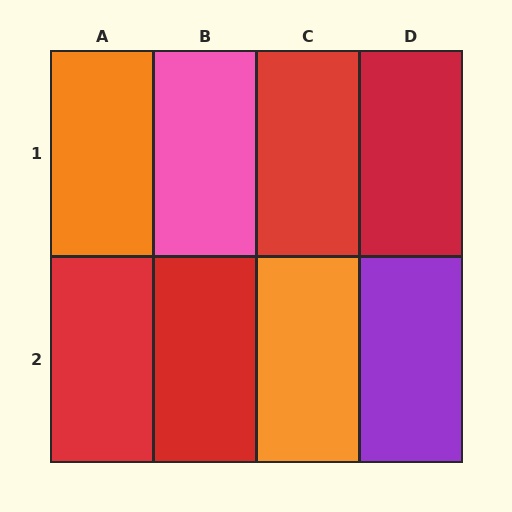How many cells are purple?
1 cell is purple.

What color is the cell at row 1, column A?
Orange.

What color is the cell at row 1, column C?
Red.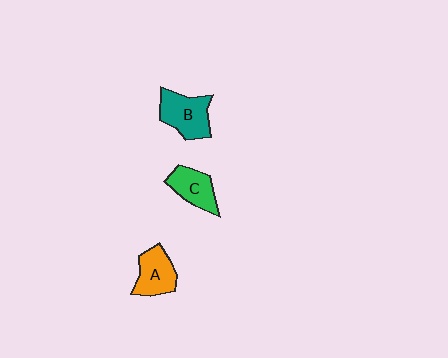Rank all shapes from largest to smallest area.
From largest to smallest: B (teal), A (orange), C (green).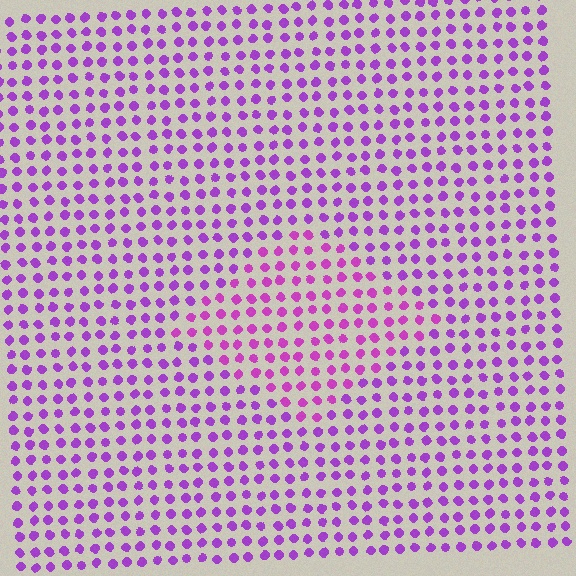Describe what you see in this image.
The image is filled with small purple elements in a uniform arrangement. A diamond-shaped region is visible where the elements are tinted to a slightly different hue, forming a subtle color boundary.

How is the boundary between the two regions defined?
The boundary is defined purely by a slight shift in hue (about 22 degrees). Spacing, size, and orientation are identical on both sides.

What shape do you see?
I see a diamond.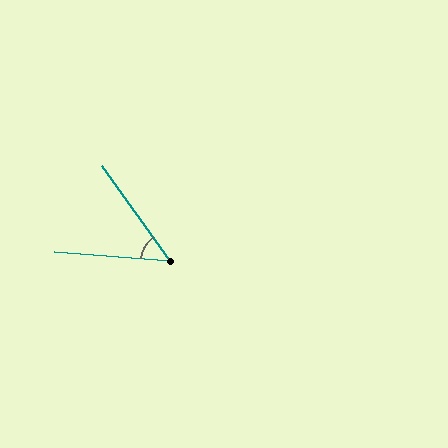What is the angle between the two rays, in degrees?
Approximately 50 degrees.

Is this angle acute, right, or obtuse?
It is acute.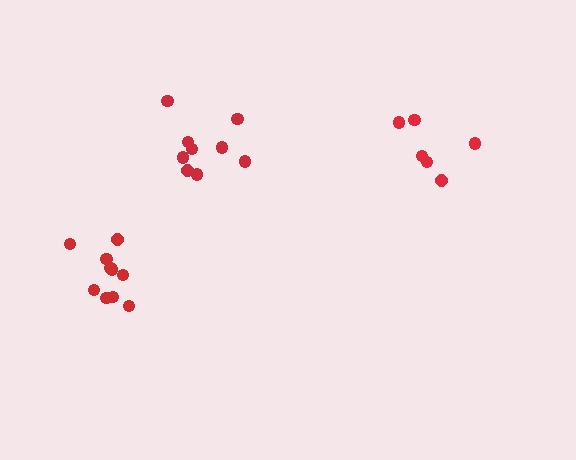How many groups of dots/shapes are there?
There are 3 groups.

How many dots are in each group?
Group 1: 6 dots, Group 2: 9 dots, Group 3: 10 dots (25 total).